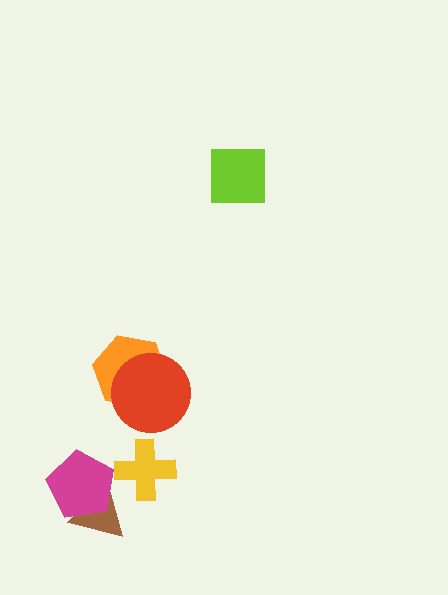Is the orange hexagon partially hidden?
Yes, it is partially covered by another shape.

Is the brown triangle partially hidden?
Yes, it is partially covered by another shape.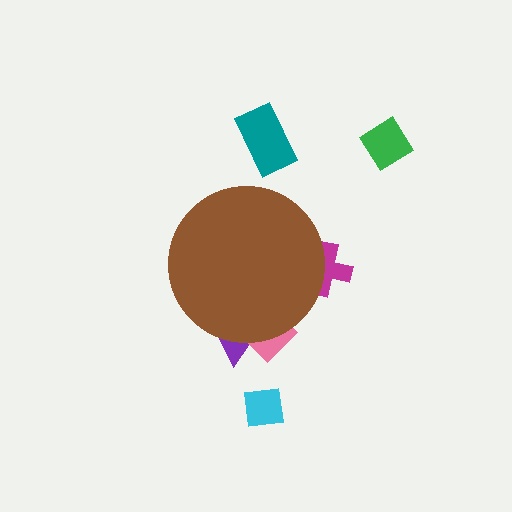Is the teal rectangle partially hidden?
No, the teal rectangle is fully visible.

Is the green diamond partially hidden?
No, the green diamond is fully visible.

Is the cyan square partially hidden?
No, the cyan square is fully visible.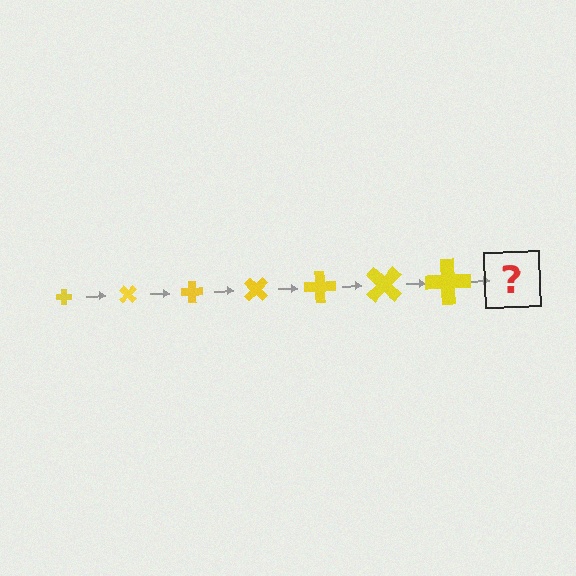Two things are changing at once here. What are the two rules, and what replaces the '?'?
The two rules are that the cross grows larger each step and it rotates 45 degrees each step. The '?' should be a cross, larger than the previous one and rotated 315 degrees from the start.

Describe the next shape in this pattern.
It should be a cross, larger than the previous one and rotated 315 degrees from the start.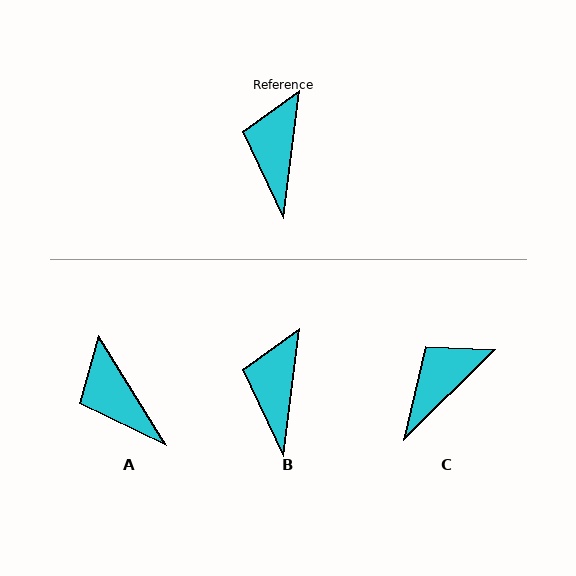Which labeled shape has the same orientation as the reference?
B.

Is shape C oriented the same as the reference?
No, it is off by about 38 degrees.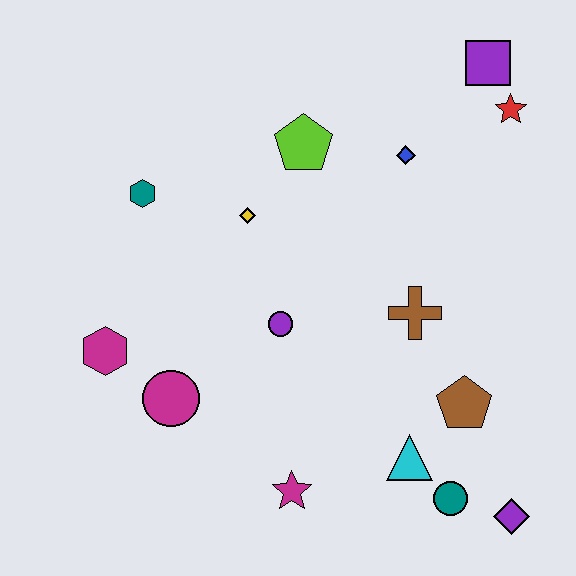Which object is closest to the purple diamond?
The teal circle is closest to the purple diamond.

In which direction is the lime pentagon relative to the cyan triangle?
The lime pentagon is above the cyan triangle.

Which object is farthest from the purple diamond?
The teal hexagon is farthest from the purple diamond.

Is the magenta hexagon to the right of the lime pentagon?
No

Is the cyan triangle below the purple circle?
Yes